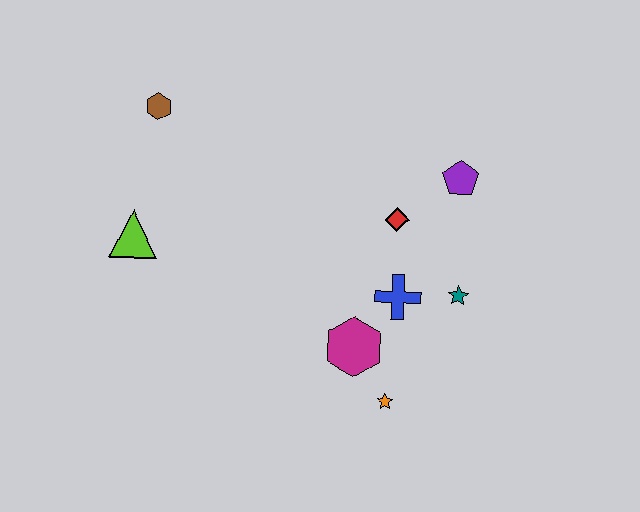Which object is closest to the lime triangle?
The brown hexagon is closest to the lime triangle.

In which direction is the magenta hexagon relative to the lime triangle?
The magenta hexagon is to the right of the lime triangle.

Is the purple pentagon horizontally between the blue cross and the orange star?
No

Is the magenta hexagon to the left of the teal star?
Yes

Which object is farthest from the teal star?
The brown hexagon is farthest from the teal star.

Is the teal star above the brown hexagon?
No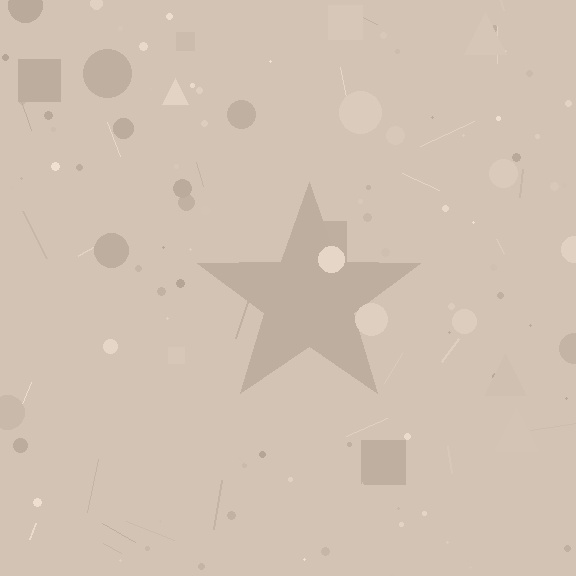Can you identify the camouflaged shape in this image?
The camouflaged shape is a star.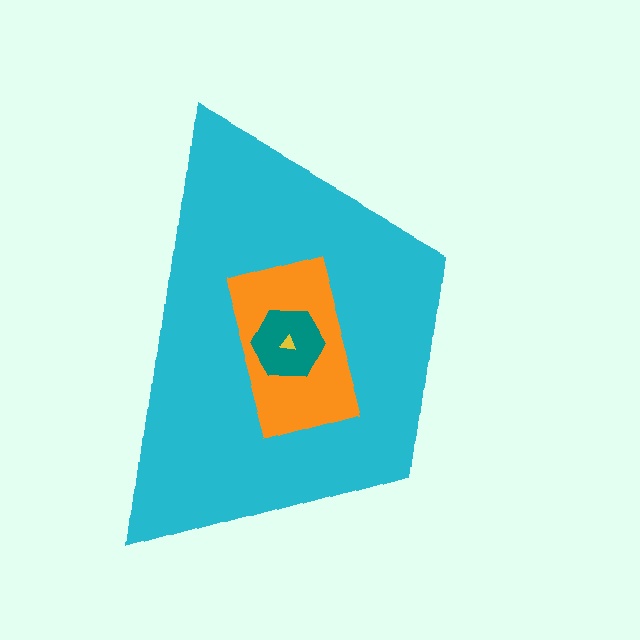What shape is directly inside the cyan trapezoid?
The orange rectangle.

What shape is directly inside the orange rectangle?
The teal hexagon.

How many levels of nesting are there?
4.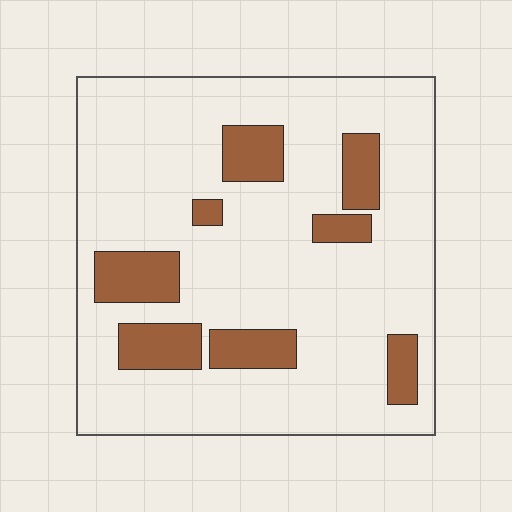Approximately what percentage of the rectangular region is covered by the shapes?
Approximately 20%.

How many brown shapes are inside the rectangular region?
8.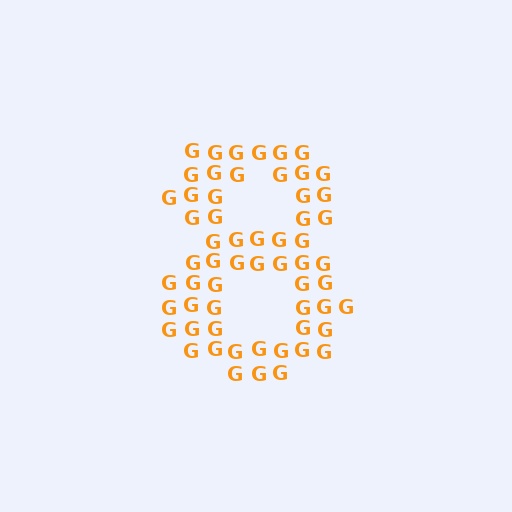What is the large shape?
The large shape is the digit 8.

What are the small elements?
The small elements are letter G's.